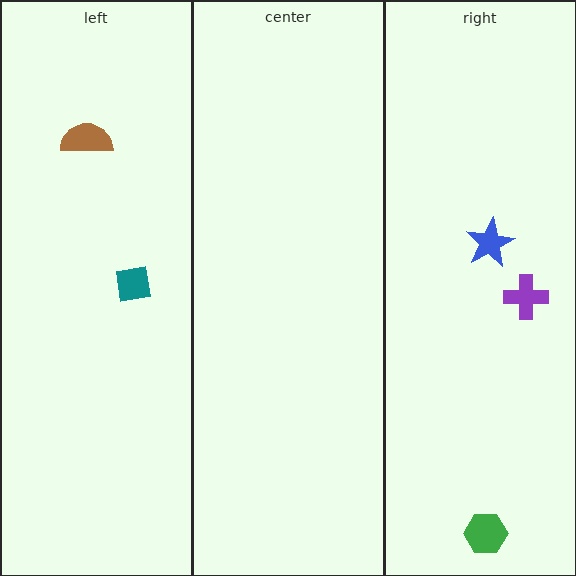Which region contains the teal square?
The left region.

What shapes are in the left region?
The teal square, the brown semicircle.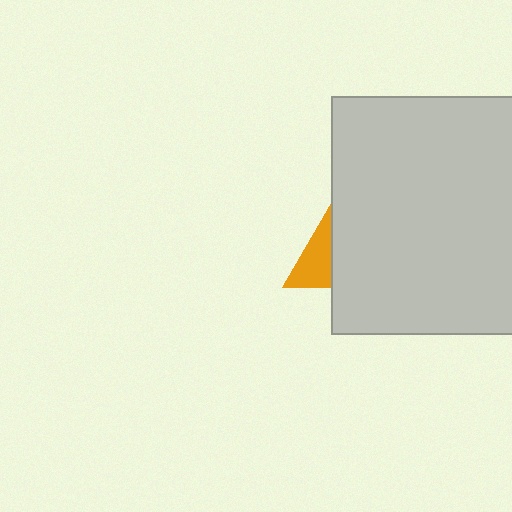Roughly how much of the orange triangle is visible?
A small part of it is visible (roughly 33%).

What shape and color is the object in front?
The object in front is a light gray square.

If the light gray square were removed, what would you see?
You would see the complete orange triangle.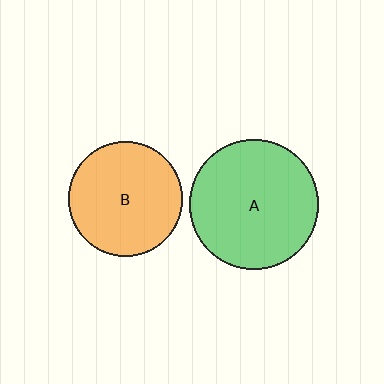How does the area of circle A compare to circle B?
Approximately 1.3 times.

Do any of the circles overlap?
No, none of the circles overlap.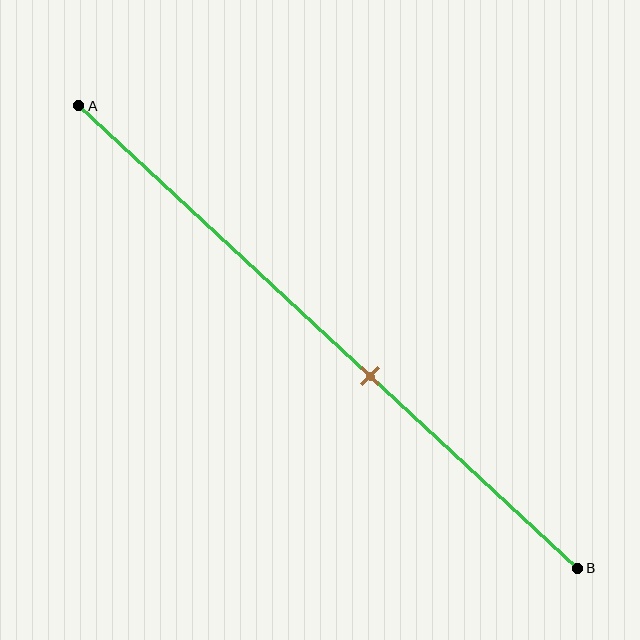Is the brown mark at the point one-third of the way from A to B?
No, the mark is at about 60% from A, not at the 33% one-third point.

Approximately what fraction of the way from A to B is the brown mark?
The brown mark is approximately 60% of the way from A to B.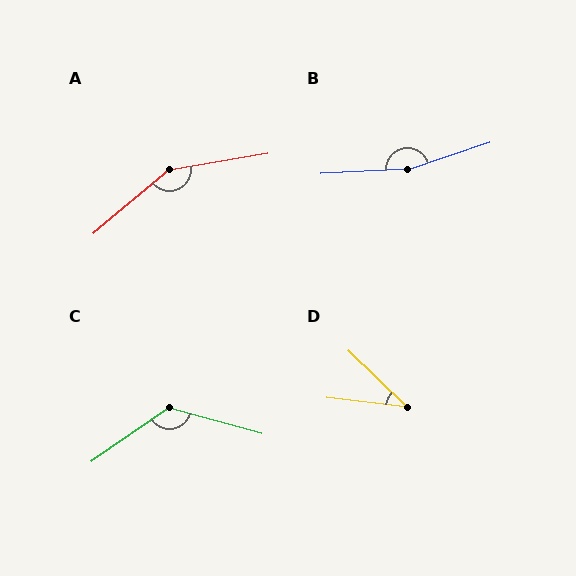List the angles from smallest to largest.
D (37°), C (130°), A (150°), B (165°).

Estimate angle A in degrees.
Approximately 150 degrees.